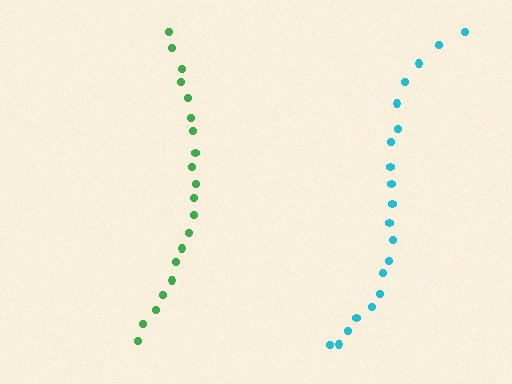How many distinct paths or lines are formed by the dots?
There are 2 distinct paths.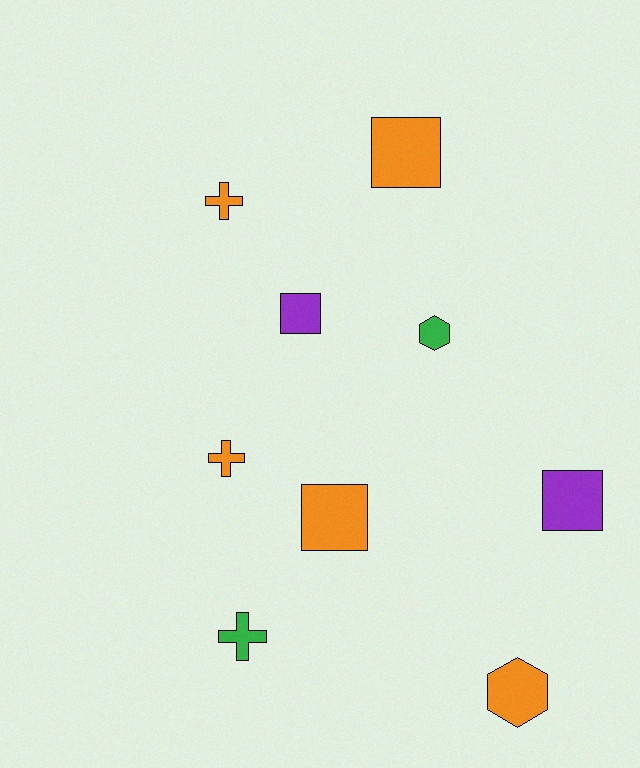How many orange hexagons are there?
There is 1 orange hexagon.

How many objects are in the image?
There are 9 objects.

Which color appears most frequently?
Orange, with 5 objects.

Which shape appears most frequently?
Square, with 4 objects.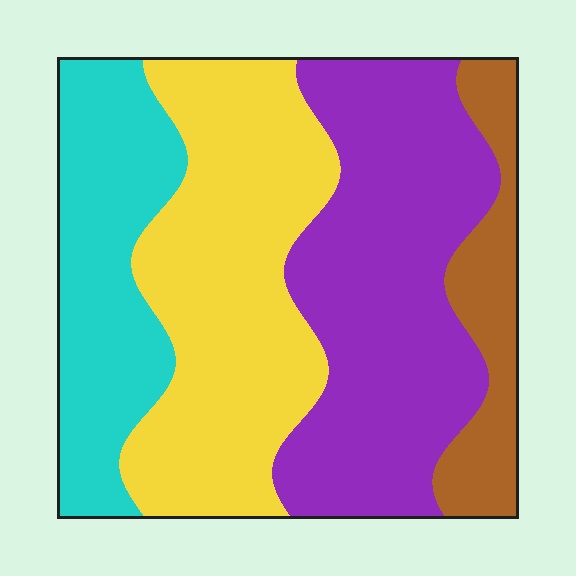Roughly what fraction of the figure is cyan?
Cyan covers 21% of the figure.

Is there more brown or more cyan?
Cyan.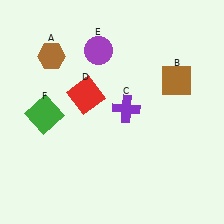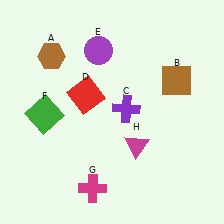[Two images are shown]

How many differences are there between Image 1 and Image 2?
There are 2 differences between the two images.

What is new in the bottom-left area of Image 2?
A magenta cross (G) was added in the bottom-left area of Image 2.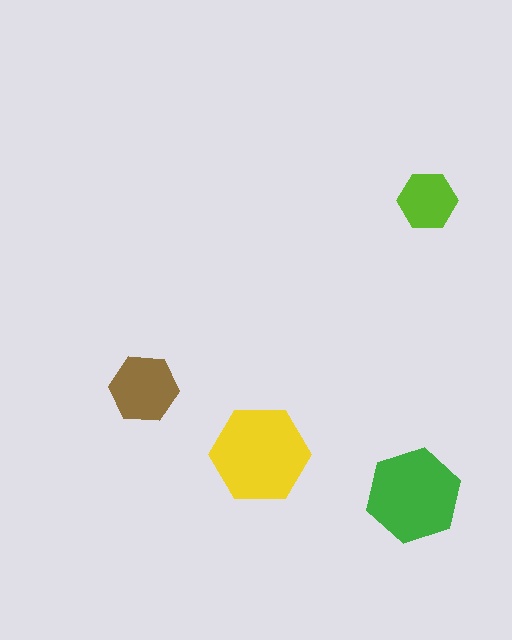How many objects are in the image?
There are 4 objects in the image.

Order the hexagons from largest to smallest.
the yellow one, the green one, the brown one, the lime one.